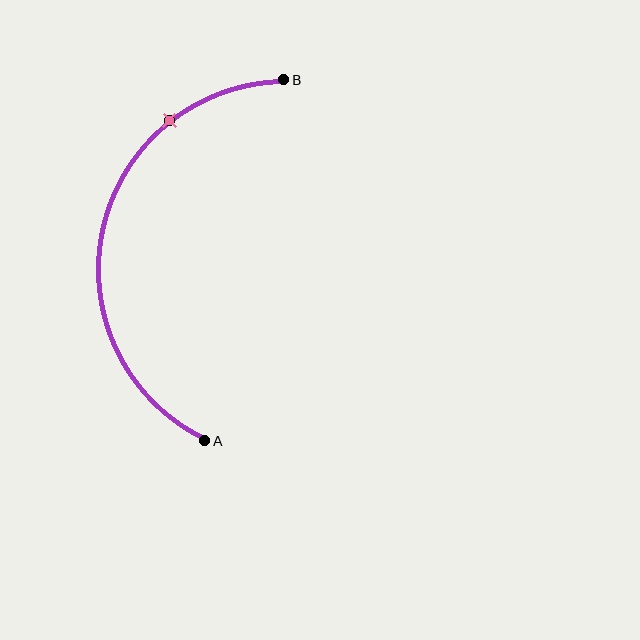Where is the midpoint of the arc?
The arc midpoint is the point on the curve farthest from the straight line joining A and B. It sits to the left of that line.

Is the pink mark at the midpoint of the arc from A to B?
No. The pink mark lies on the arc but is closer to endpoint B. The arc midpoint would be at the point on the curve equidistant along the arc from both A and B.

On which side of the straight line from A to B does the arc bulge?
The arc bulges to the left of the straight line connecting A and B.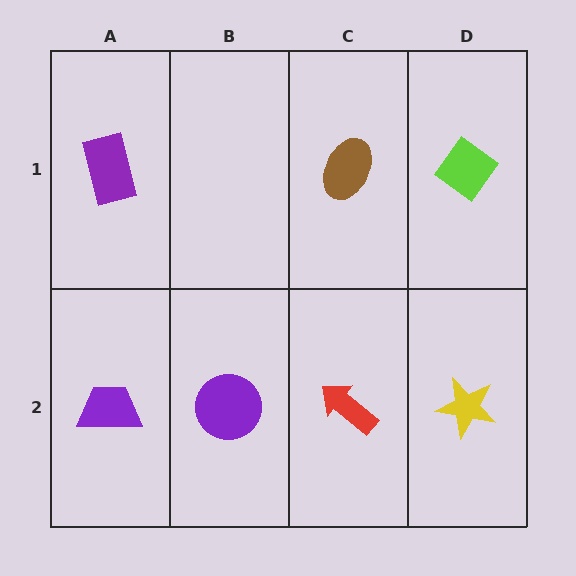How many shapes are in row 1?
3 shapes.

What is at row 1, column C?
A brown ellipse.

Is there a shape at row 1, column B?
No, that cell is empty.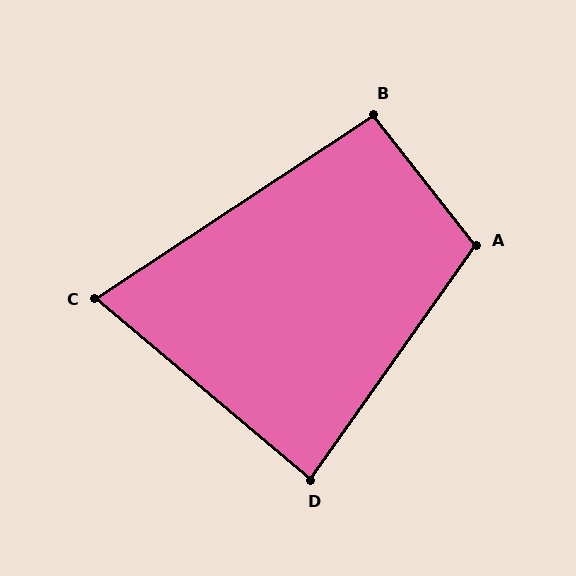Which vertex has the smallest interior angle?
C, at approximately 74 degrees.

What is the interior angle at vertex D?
Approximately 85 degrees (approximately right).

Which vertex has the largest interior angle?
A, at approximately 106 degrees.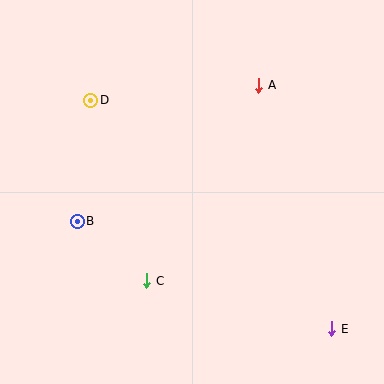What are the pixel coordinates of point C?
Point C is at (147, 281).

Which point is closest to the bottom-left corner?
Point C is closest to the bottom-left corner.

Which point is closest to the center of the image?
Point C at (147, 281) is closest to the center.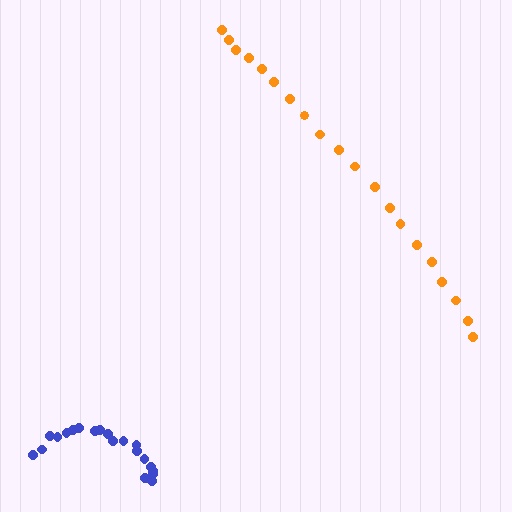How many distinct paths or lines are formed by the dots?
There are 2 distinct paths.